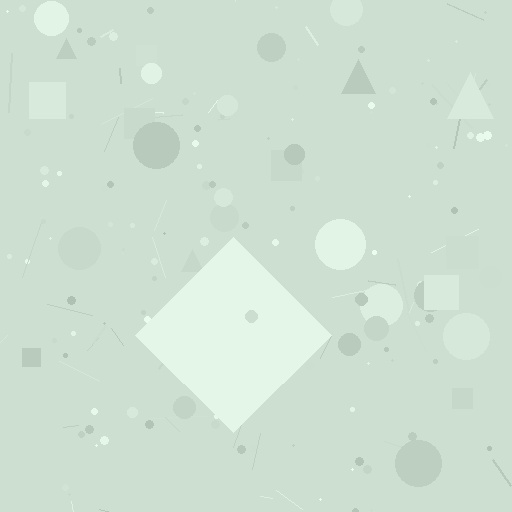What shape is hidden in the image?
A diamond is hidden in the image.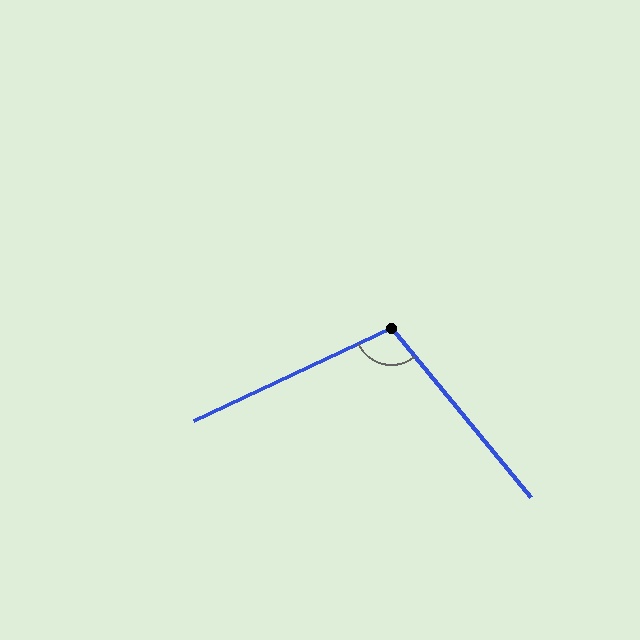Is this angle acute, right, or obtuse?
It is obtuse.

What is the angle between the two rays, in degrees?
Approximately 104 degrees.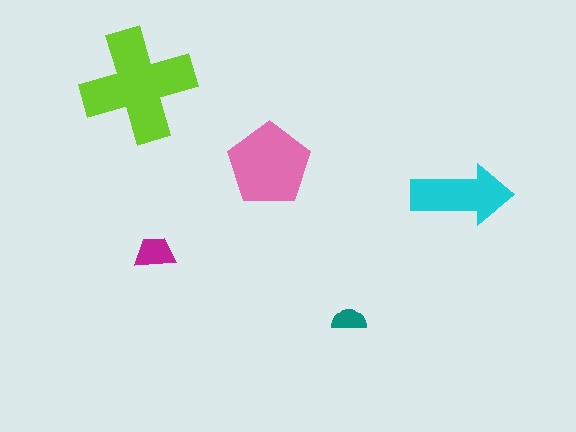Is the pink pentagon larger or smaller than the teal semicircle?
Larger.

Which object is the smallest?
The teal semicircle.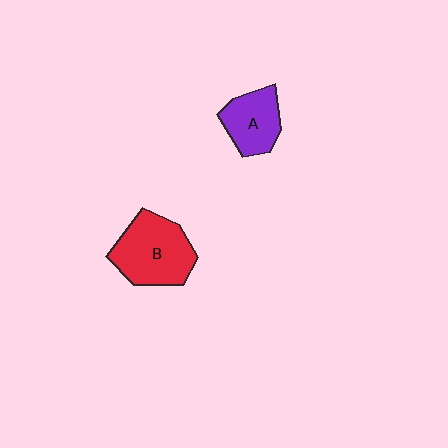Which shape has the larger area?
Shape B (red).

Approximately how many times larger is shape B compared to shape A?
Approximately 1.5 times.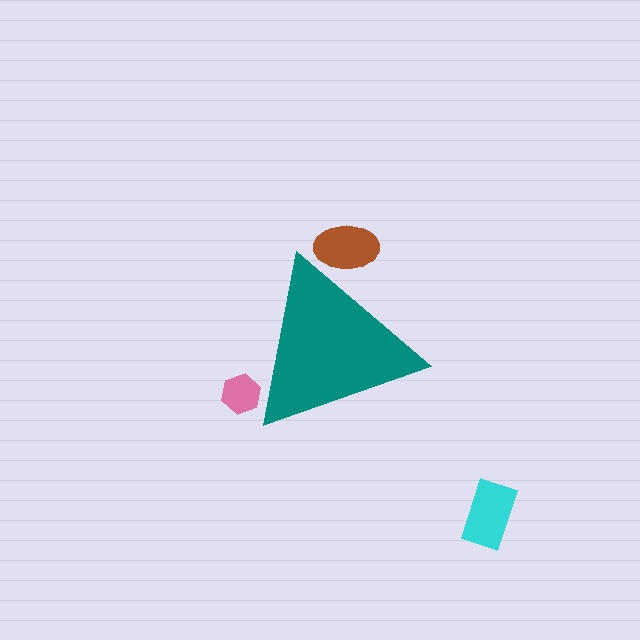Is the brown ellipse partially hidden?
Yes, the brown ellipse is partially hidden behind the teal triangle.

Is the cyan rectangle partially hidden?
No, the cyan rectangle is fully visible.